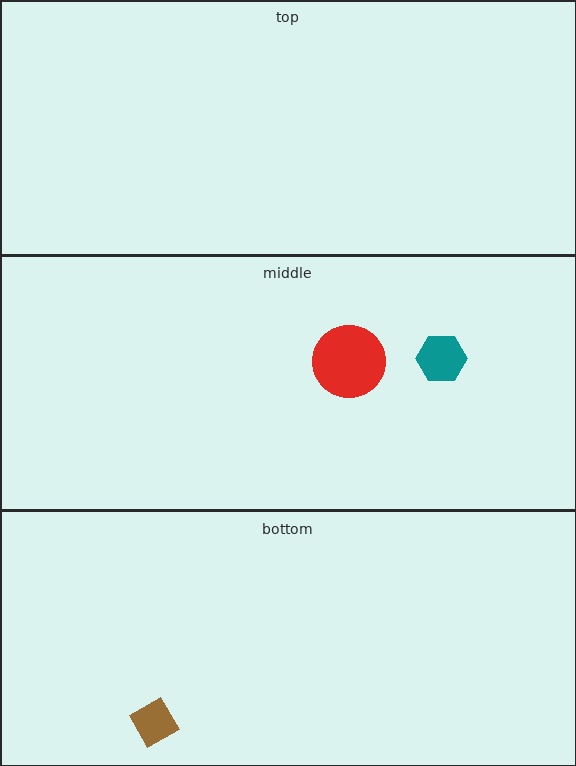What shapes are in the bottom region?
The brown diamond.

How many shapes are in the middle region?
2.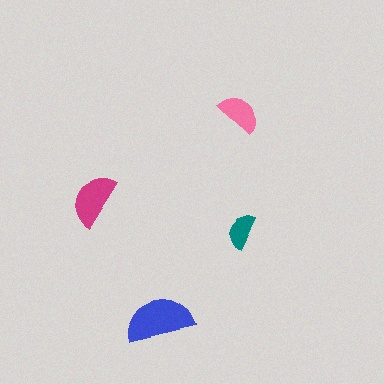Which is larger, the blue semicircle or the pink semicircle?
The blue one.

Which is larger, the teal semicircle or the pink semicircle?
The pink one.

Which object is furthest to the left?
The magenta semicircle is leftmost.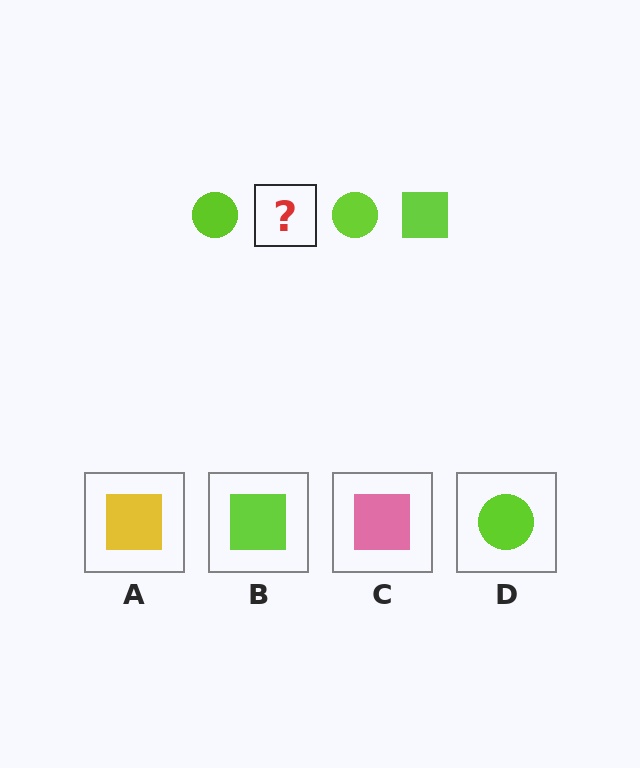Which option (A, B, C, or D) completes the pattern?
B.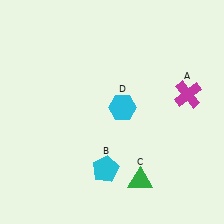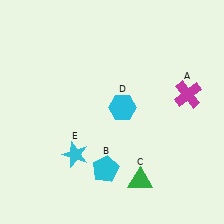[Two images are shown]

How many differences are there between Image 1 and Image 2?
There is 1 difference between the two images.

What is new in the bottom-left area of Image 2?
A cyan star (E) was added in the bottom-left area of Image 2.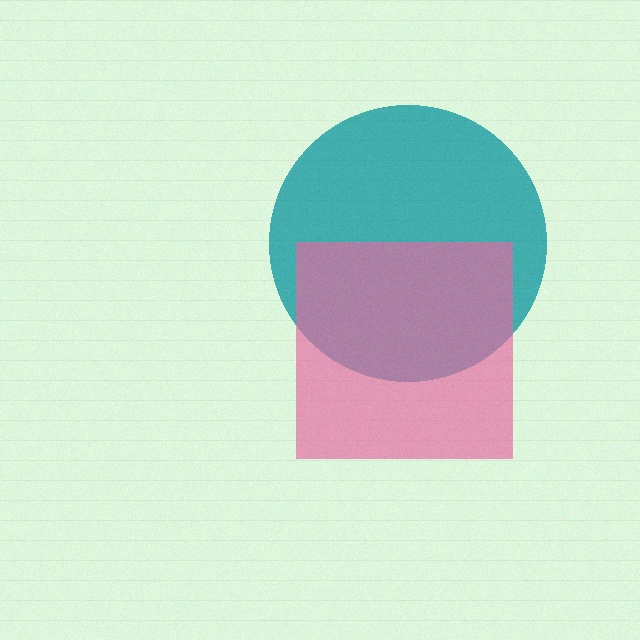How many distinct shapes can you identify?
There are 2 distinct shapes: a teal circle, a pink square.